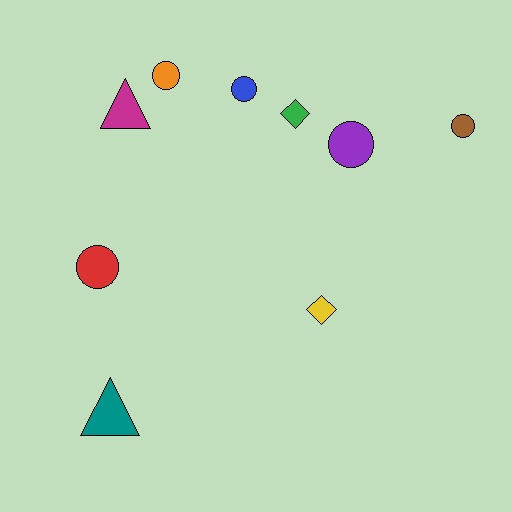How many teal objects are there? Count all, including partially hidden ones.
There is 1 teal object.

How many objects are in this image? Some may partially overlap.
There are 9 objects.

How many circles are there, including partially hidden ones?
There are 5 circles.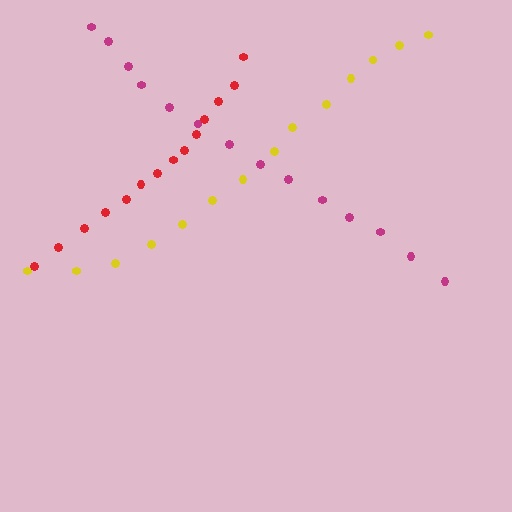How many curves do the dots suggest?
There are 3 distinct paths.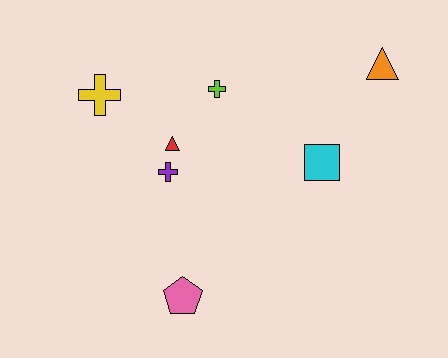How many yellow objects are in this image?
There is 1 yellow object.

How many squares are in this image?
There is 1 square.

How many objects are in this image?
There are 7 objects.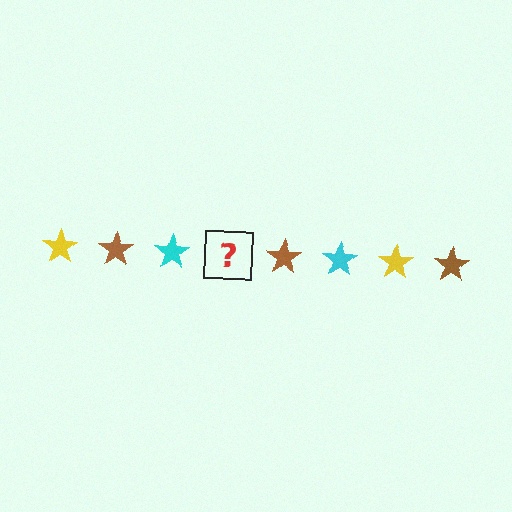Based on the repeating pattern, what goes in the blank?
The blank should be a yellow star.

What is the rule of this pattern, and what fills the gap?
The rule is that the pattern cycles through yellow, brown, cyan stars. The gap should be filled with a yellow star.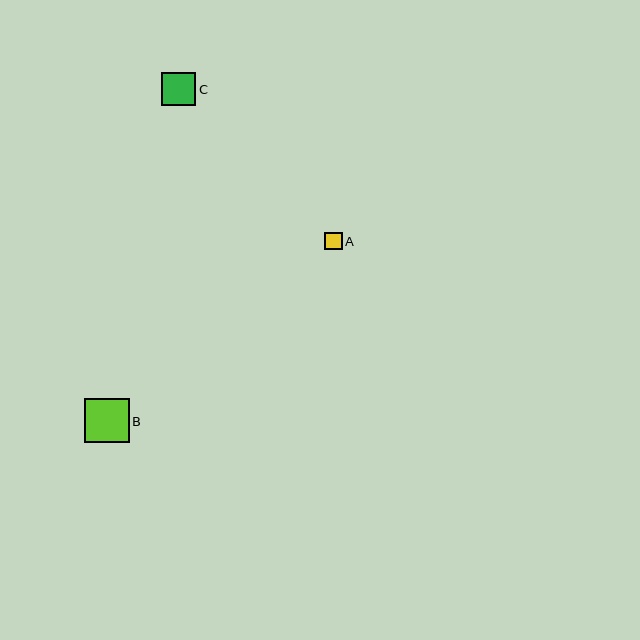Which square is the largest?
Square B is the largest with a size of approximately 45 pixels.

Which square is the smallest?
Square A is the smallest with a size of approximately 17 pixels.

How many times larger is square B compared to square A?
Square B is approximately 2.6 times the size of square A.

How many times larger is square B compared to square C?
Square B is approximately 1.3 times the size of square C.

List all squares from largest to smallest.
From largest to smallest: B, C, A.